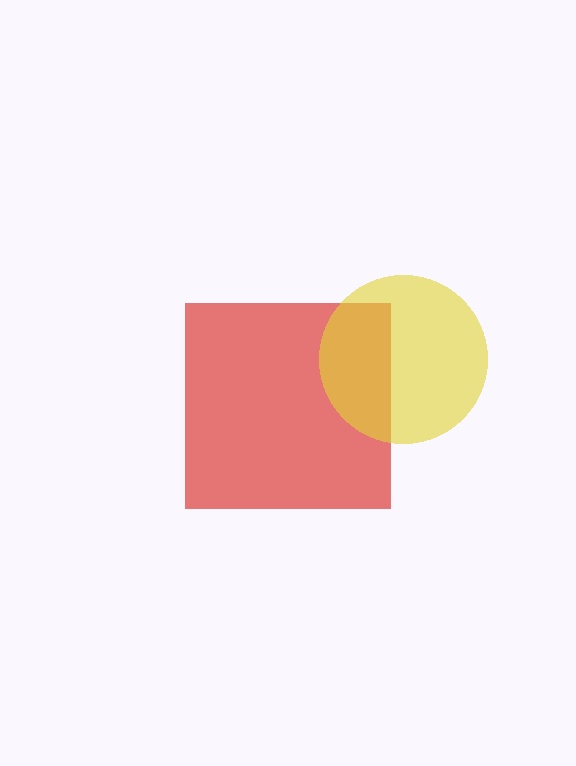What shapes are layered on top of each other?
The layered shapes are: a red square, a yellow circle.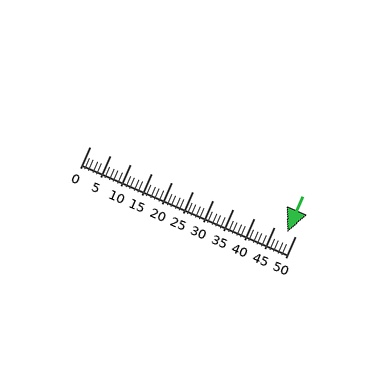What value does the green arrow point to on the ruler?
The green arrow points to approximately 48.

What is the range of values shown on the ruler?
The ruler shows values from 0 to 50.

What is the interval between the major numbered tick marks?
The major tick marks are spaced 5 units apart.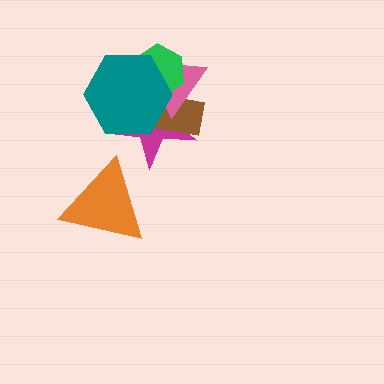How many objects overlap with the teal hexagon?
4 objects overlap with the teal hexagon.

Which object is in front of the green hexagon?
The teal hexagon is in front of the green hexagon.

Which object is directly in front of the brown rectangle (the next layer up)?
The pink triangle is directly in front of the brown rectangle.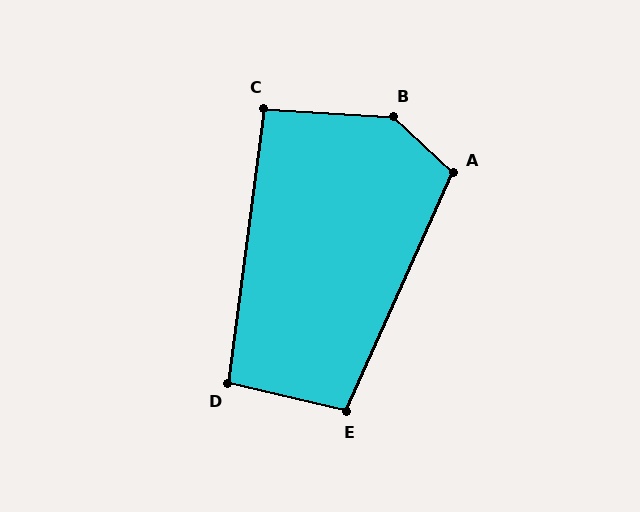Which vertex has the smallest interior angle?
C, at approximately 94 degrees.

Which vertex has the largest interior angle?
B, at approximately 140 degrees.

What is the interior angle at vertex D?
Approximately 96 degrees (obtuse).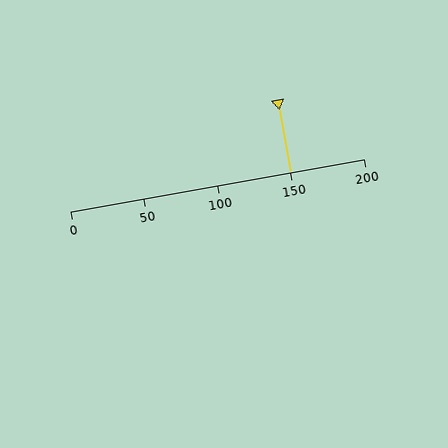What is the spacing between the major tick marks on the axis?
The major ticks are spaced 50 apart.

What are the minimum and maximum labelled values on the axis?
The axis runs from 0 to 200.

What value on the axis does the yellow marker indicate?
The marker indicates approximately 150.